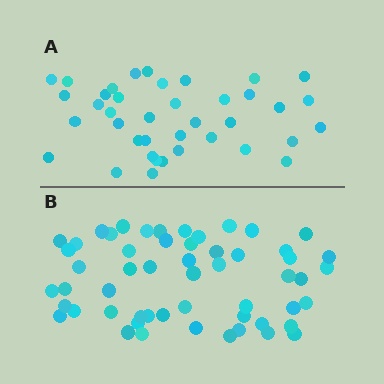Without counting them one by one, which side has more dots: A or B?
Region B (the bottom region) has more dots.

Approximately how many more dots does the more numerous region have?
Region B has approximately 15 more dots than region A.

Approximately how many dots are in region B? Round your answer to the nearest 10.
About 60 dots. (The exact count is 55, which rounds to 60.)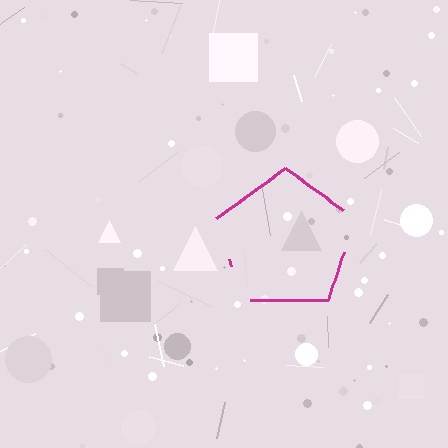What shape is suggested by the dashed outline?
The dashed outline suggests a pentagon.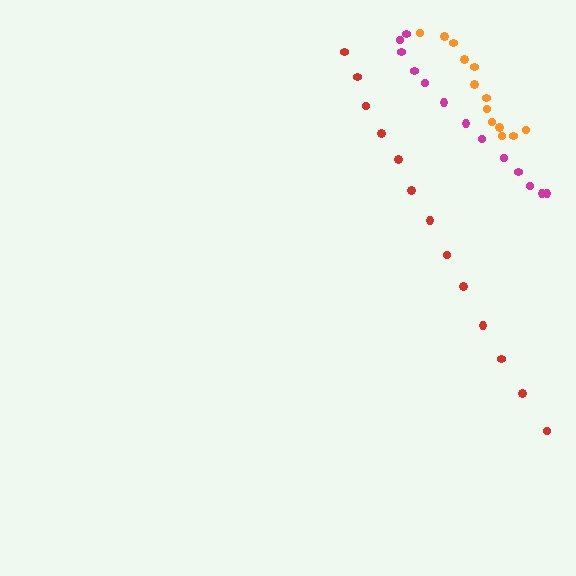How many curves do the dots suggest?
There are 3 distinct paths.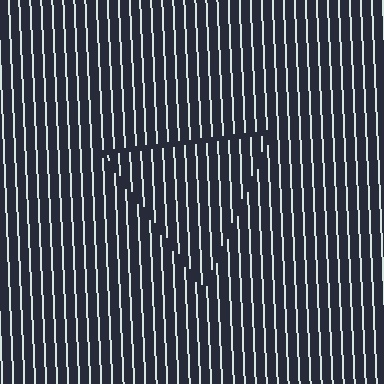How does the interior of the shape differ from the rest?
The interior of the shape contains the same grating, shifted by half a period — the contour is defined by the phase discontinuity where line-ends from the inner and outer gratings abut.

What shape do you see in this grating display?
An illusory triangle. The interior of the shape contains the same grating, shifted by half a period — the contour is defined by the phase discontinuity where line-ends from the inner and outer gratings abut.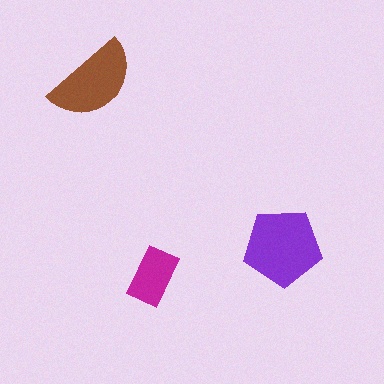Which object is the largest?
The purple pentagon.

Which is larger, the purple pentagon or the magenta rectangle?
The purple pentagon.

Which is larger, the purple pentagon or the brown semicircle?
The purple pentagon.